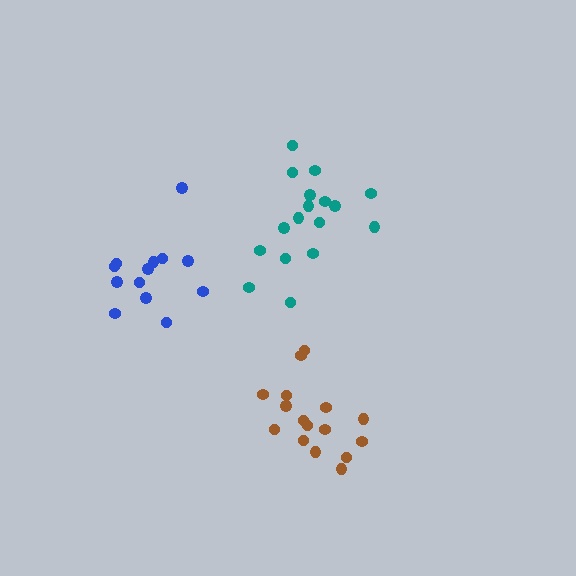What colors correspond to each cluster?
The clusters are colored: brown, teal, blue.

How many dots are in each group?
Group 1: 16 dots, Group 2: 17 dots, Group 3: 13 dots (46 total).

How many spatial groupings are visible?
There are 3 spatial groupings.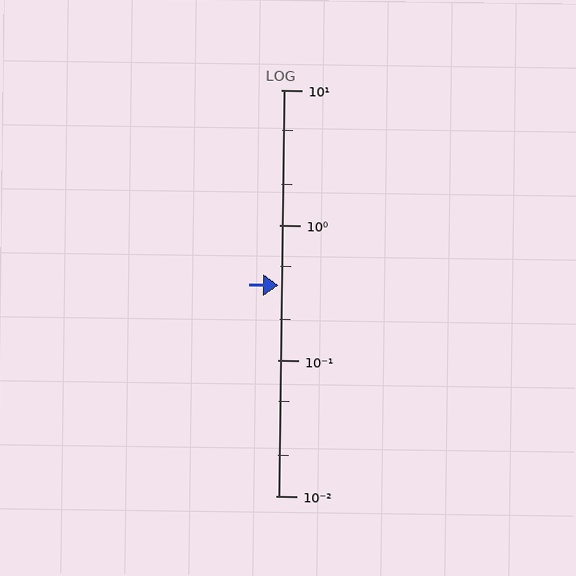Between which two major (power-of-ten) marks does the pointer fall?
The pointer is between 0.1 and 1.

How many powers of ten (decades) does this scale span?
The scale spans 3 decades, from 0.01 to 10.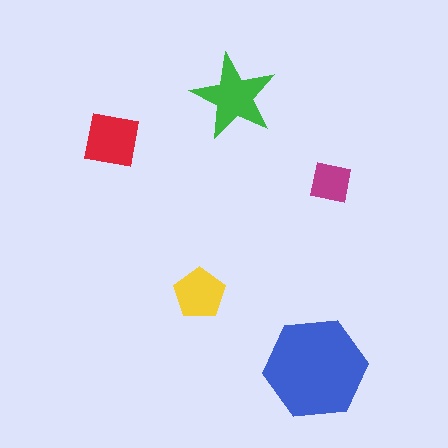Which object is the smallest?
The magenta square.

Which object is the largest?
The blue hexagon.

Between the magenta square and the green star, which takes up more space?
The green star.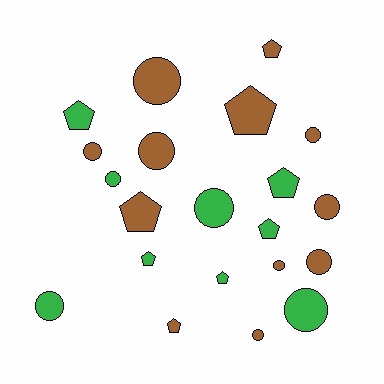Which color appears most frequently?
Brown, with 12 objects.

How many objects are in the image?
There are 21 objects.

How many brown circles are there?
There are 8 brown circles.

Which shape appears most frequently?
Circle, with 12 objects.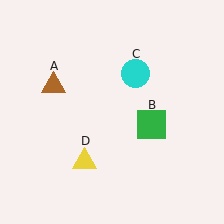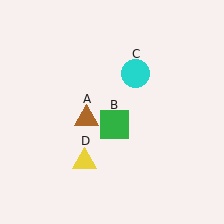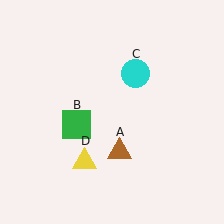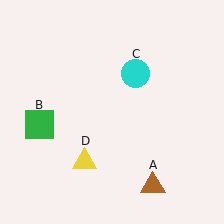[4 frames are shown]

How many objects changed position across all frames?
2 objects changed position: brown triangle (object A), green square (object B).